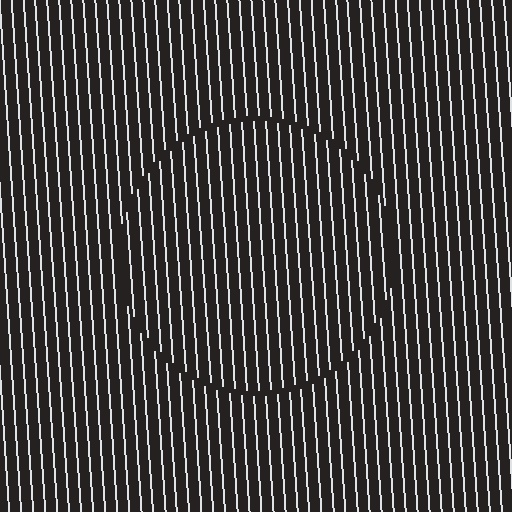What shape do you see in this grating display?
An illusory circle. The interior of the shape contains the same grating, shifted by half a period — the contour is defined by the phase discontinuity where line-ends from the inner and outer gratings abut.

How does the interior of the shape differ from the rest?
The interior of the shape contains the same grating, shifted by half a period — the contour is defined by the phase discontinuity where line-ends from the inner and outer gratings abut.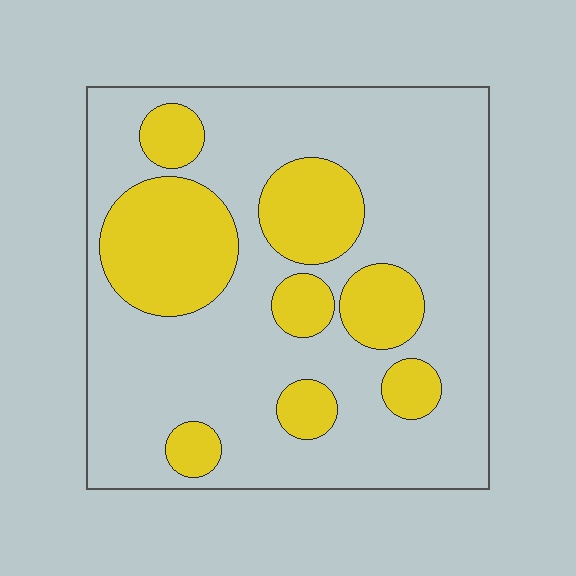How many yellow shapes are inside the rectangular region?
8.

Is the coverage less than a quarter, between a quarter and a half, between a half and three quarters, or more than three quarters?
Between a quarter and a half.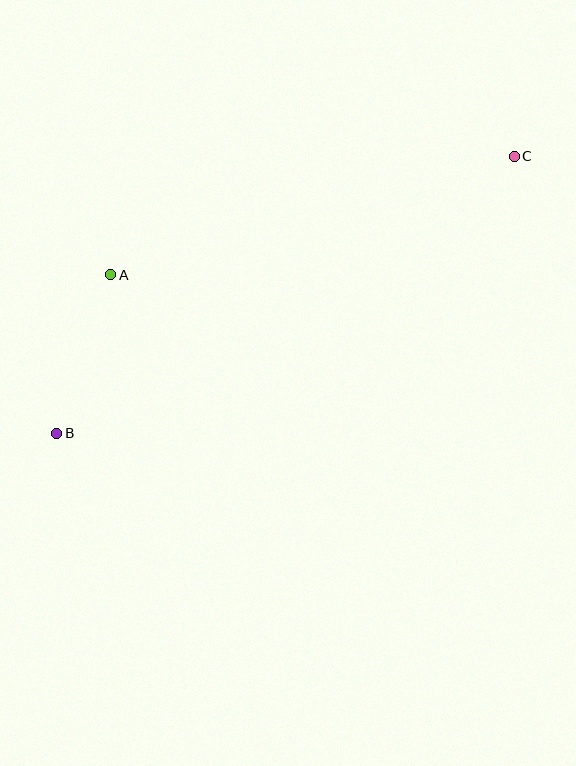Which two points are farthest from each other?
Points B and C are farthest from each other.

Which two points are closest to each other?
Points A and B are closest to each other.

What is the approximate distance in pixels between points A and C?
The distance between A and C is approximately 421 pixels.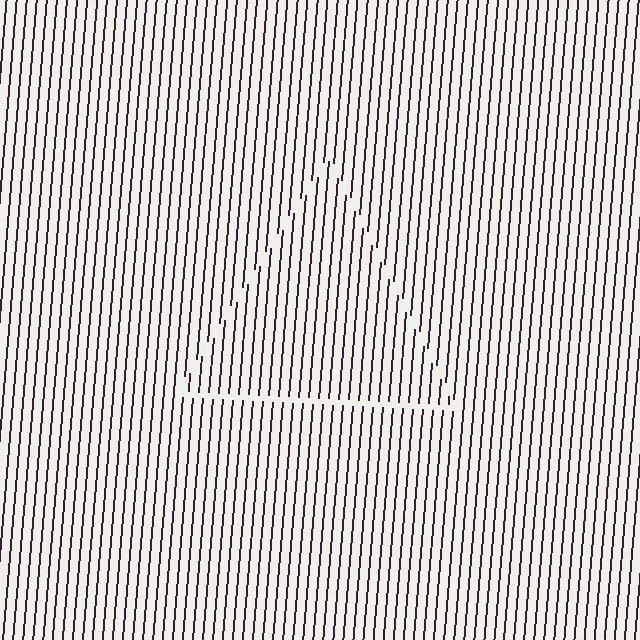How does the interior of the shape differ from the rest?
The interior of the shape contains the same grating, shifted by half a period — the contour is defined by the phase discontinuity where line-ends from the inner and outer gratings abut.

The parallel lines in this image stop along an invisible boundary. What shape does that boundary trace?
An illusory triangle. The interior of the shape contains the same grating, shifted by half a period — the contour is defined by the phase discontinuity where line-ends from the inner and outer gratings abut.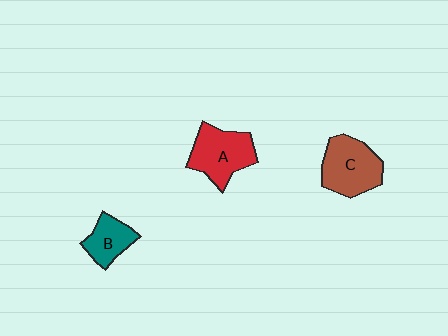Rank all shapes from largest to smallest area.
From largest to smallest: C (brown), A (red), B (teal).